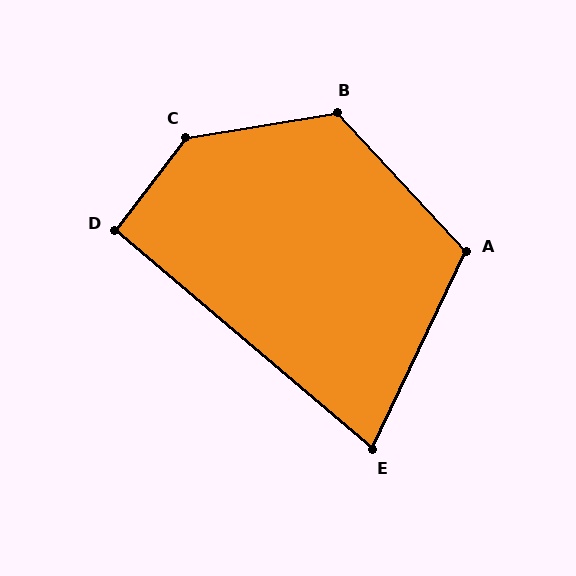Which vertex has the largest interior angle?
C, at approximately 136 degrees.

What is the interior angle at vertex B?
Approximately 124 degrees (obtuse).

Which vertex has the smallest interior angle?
E, at approximately 75 degrees.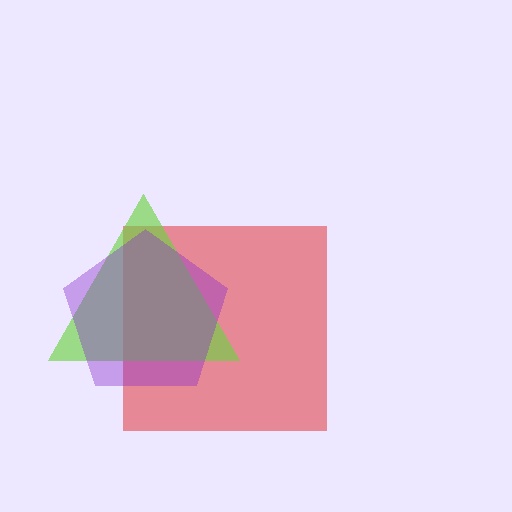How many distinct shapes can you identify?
There are 3 distinct shapes: a red square, a lime triangle, a purple pentagon.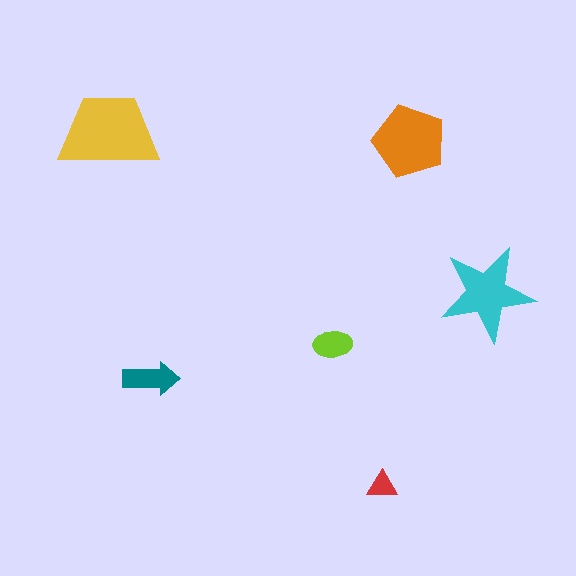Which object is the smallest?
The red triangle.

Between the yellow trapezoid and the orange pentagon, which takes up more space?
The yellow trapezoid.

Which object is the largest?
The yellow trapezoid.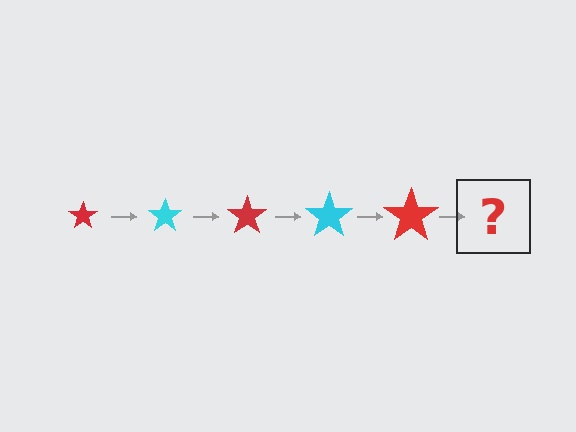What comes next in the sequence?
The next element should be a cyan star, larger than the previous one.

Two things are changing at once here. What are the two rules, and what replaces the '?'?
The two rules are that the star grows larger each step and the color cycles through red and cyan. The '?' should be a cyan star, larger than the previous one.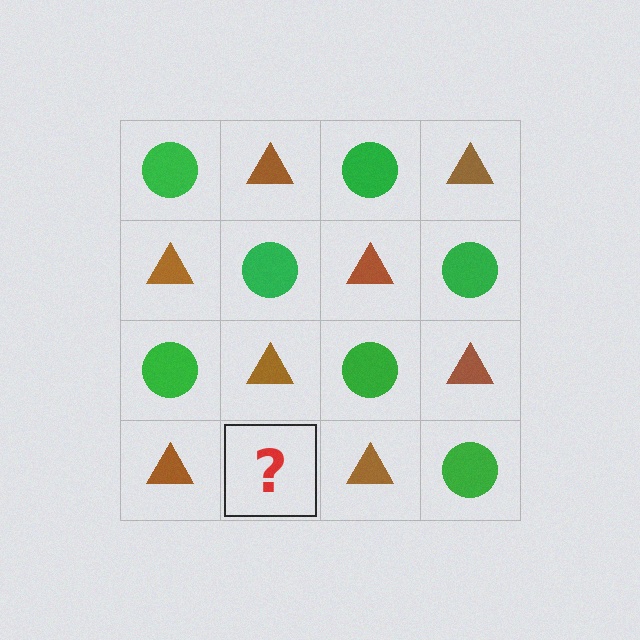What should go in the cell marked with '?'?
The missing cell should contain a green circle.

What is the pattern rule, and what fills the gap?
The rule is that it alternates green circle and brown triangle in a checkerboard pattern. The gap should be filled with a green circle.